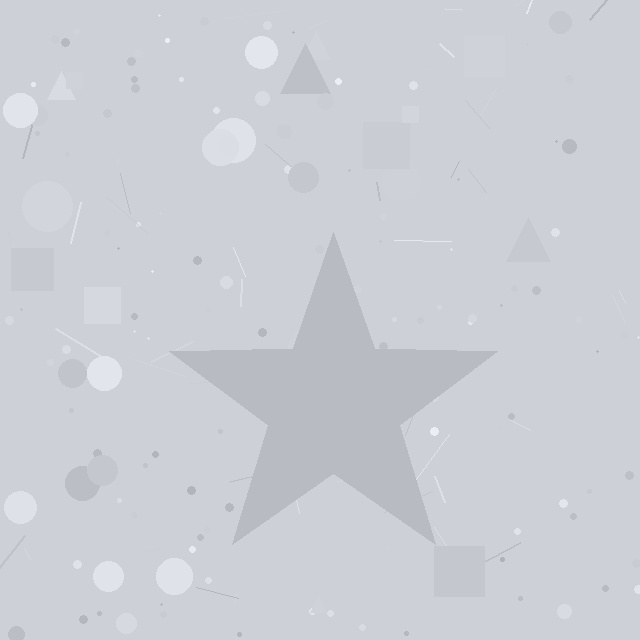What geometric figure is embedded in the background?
A star is embedded in the background.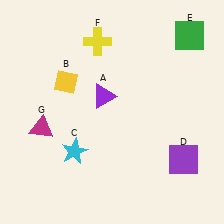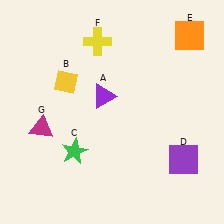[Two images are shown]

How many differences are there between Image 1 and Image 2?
There are 2 differences between the two images.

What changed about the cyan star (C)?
In Image 1, C is cyan. In Image 2, it changed to green.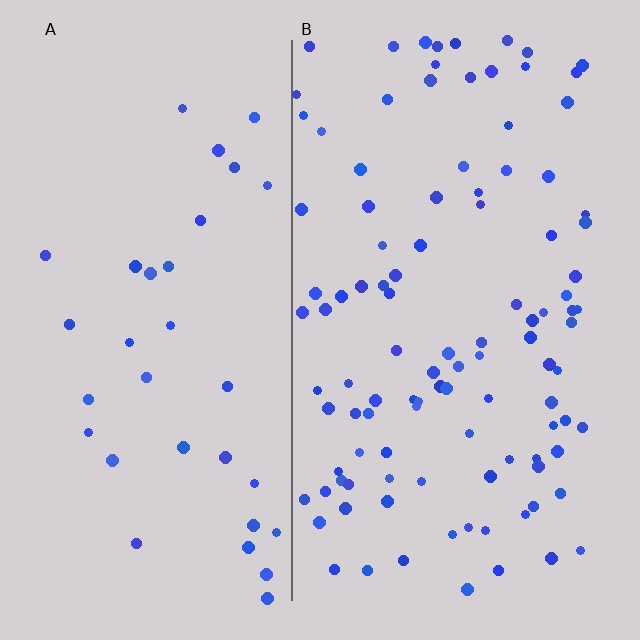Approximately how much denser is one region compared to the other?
Approximately 3.2× — region B over region A.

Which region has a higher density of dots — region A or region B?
B (the right).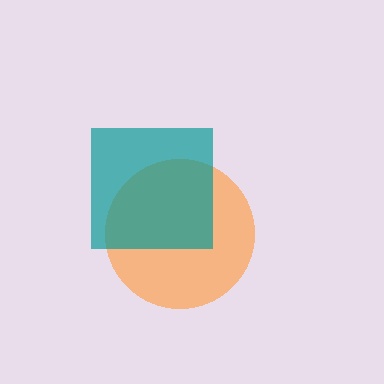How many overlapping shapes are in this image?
There are 2 overlapping shapes in the image.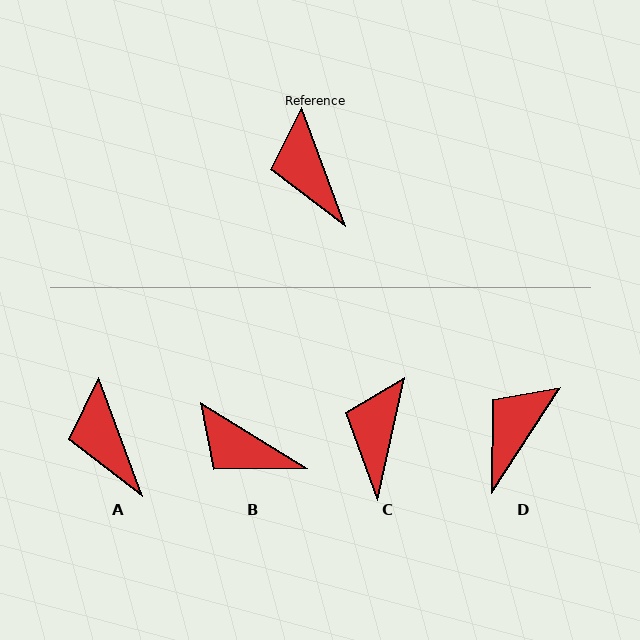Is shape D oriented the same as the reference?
No, it is off by about 54 degrees.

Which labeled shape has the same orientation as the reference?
A.